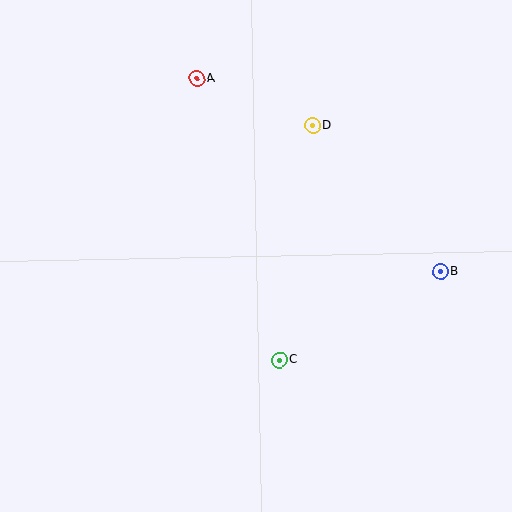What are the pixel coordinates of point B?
Point B is at (441, 272).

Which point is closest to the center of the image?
Point C at (279, 360) is closest to the center.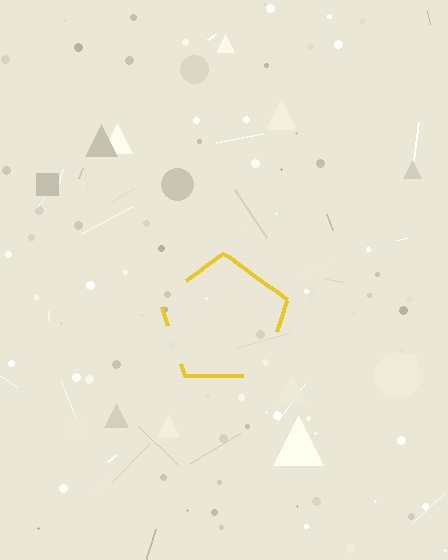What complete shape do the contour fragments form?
The contour fragments form a pentagon.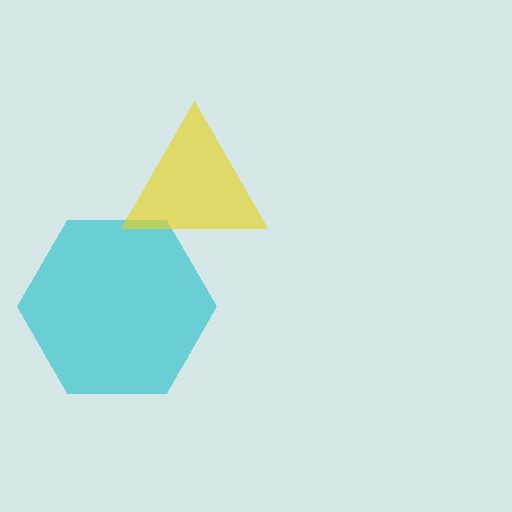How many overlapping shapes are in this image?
There are 2 overlapping shapes in the image.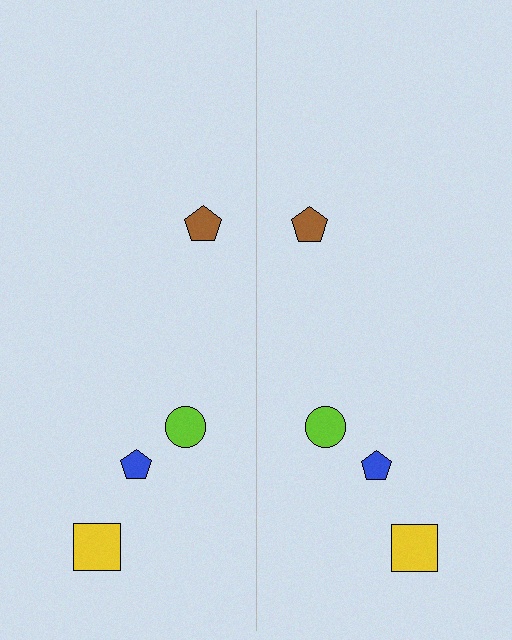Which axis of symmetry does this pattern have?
The pattern has a vertical axis of symmetry running through the center of the image.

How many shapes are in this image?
There are 8 shapes in this image.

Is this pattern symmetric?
Yes, this pattern has bilateral (reflection) symmetry.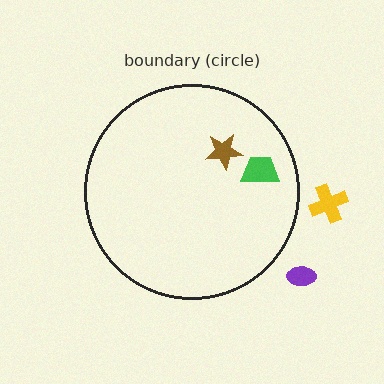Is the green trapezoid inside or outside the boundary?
Inside.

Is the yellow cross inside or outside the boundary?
Outside.